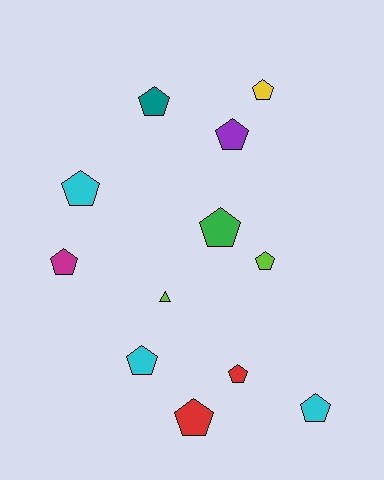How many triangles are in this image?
There is 1 triangle.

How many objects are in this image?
There are 12 objects.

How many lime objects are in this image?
There are 2 lime objects.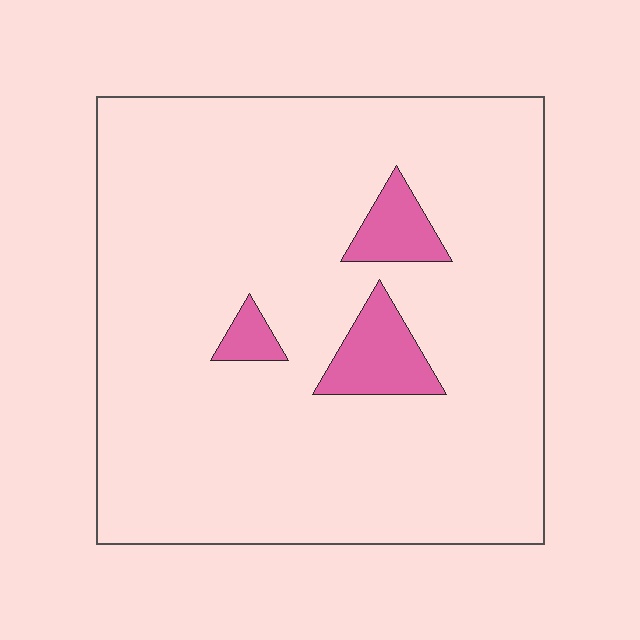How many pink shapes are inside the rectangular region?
3.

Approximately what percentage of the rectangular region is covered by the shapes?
Approximately 10%.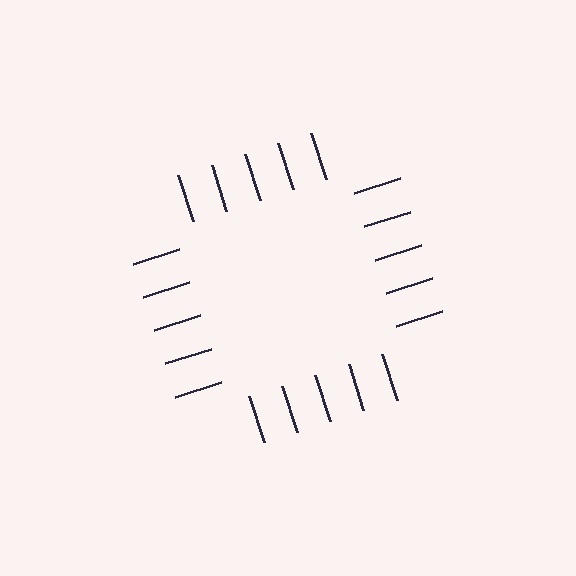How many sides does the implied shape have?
4 sides — the line-ends trace a square.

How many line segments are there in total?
20 — 5 along each of the 4 edges.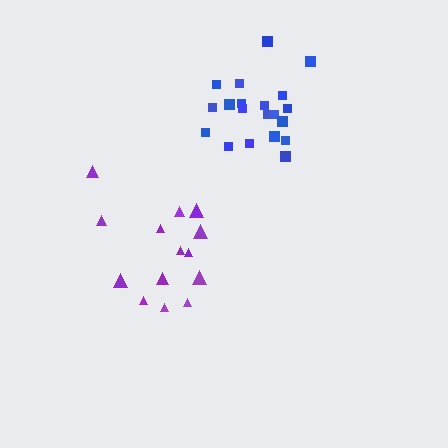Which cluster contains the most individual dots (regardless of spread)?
Blue (20).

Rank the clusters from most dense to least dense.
blue, purple.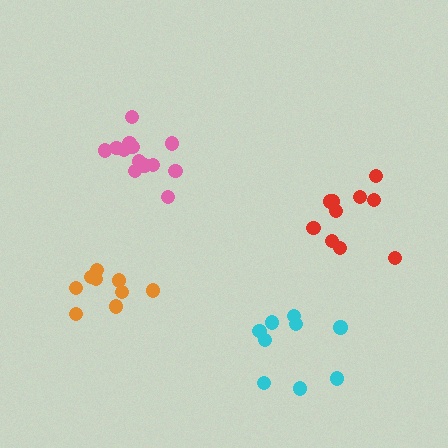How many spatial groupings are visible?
There are 4 spatial groupings.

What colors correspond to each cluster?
The clusters are colored: red, orange, pink, cyan.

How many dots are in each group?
Group 1: 10 dots, Group 2: 10 dots, Group 3: 13 dots, Group 4: 9 dots (42 total).